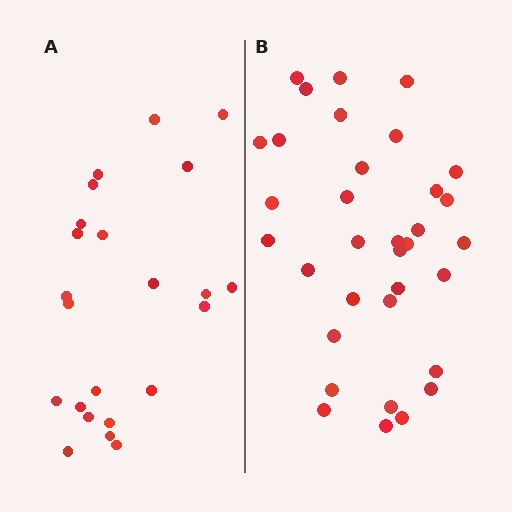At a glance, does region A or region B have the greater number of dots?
Region B (the right region) has more dots.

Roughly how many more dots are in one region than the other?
Region B has roughly 12 or so more dots than region A.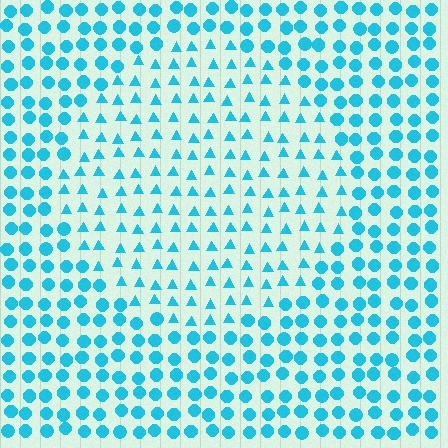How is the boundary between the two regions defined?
The boundary is defined by a change in element shape: triangles inside vs. circles outside. All elements share the same color and spacing.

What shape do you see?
I see a circle.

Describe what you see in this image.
The image is filled with small cyan elements arranged in a uniform grid. A circle-shaped region contains triangles, while the surrounding area contains circles. The boundary is defined purely by the change in element shape.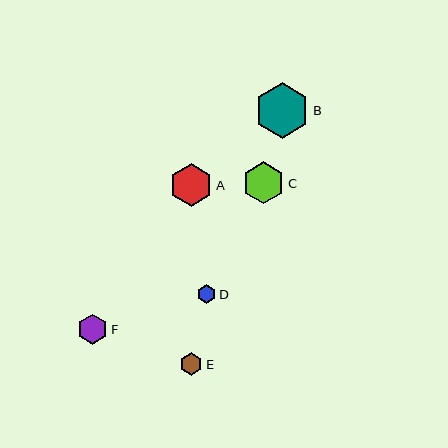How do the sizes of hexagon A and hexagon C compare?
Hexagon A and hexagon C are approximately the same size.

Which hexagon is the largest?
Hexagon B is the largest with a size of approximately 55 pixels.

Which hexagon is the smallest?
Hexagon D is the smallest with a size of approximately 19 pixels.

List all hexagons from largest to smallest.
From largest to smallest: B, A, C, F, E, D.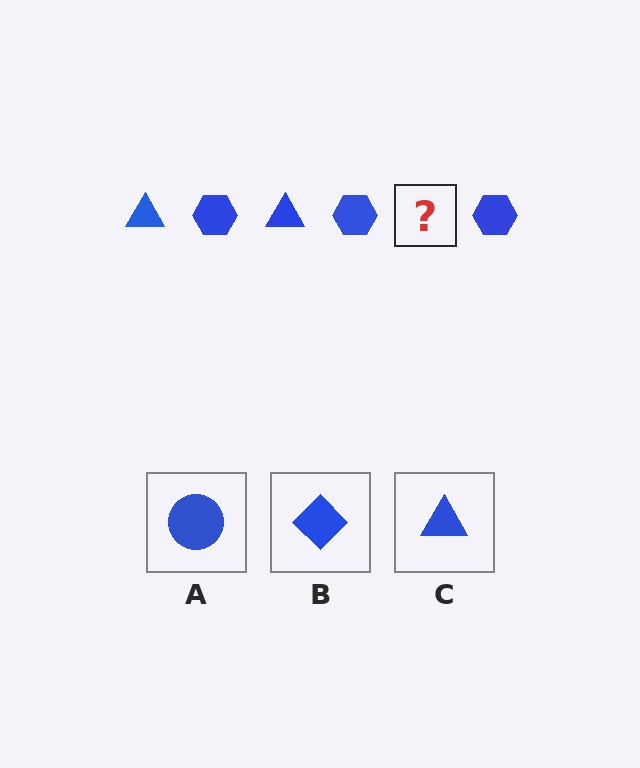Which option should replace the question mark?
Option C.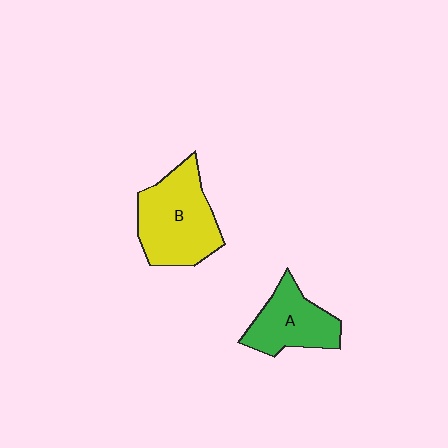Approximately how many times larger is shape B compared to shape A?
Approximately 1.4 times.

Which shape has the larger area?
Shape B (yellow).